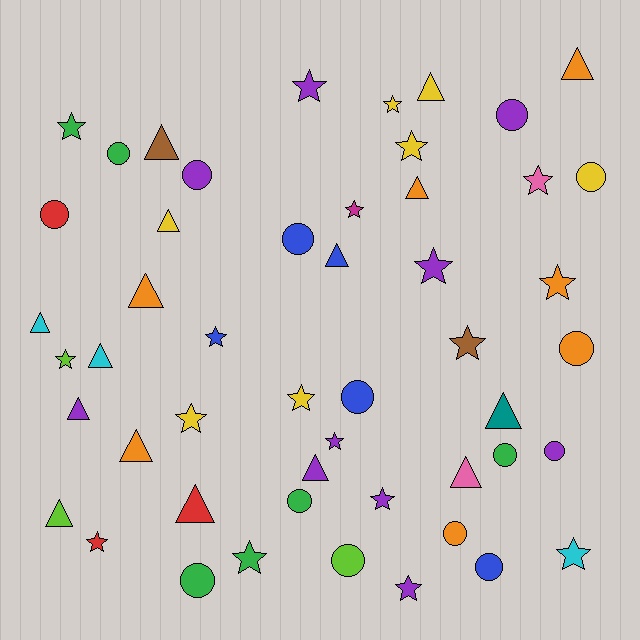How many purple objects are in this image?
There are 10 purple objects.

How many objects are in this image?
There are 50 objects.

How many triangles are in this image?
There are 16 triangles.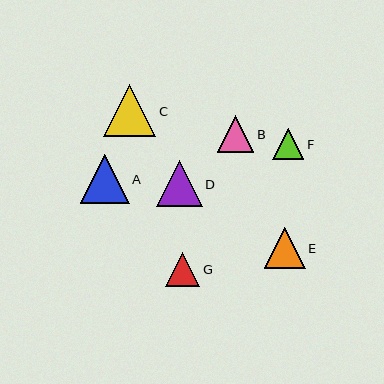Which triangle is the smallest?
Triangle F is the smallest with a size of approximately 31 pixels.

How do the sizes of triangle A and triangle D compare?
Triangle A and triangle D are approximately the same size.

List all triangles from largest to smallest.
From largest to smallest: C, A, D, E, B, G, F.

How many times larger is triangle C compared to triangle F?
Triangle C is approximately 1.7 times the size of triangle F.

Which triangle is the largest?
Triangle C is the largest with a size of approximately 52 pixels.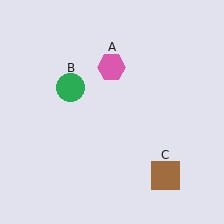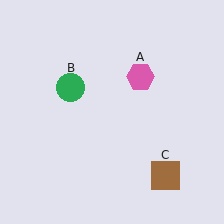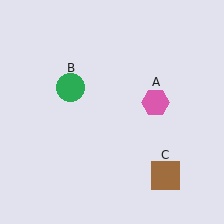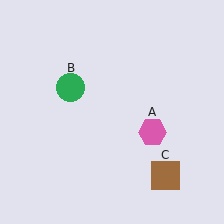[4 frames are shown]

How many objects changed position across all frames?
1 object changed position: pink hexagon (object A).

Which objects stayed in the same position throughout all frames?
Green circle (object B) and brown square (object C) remained stationary.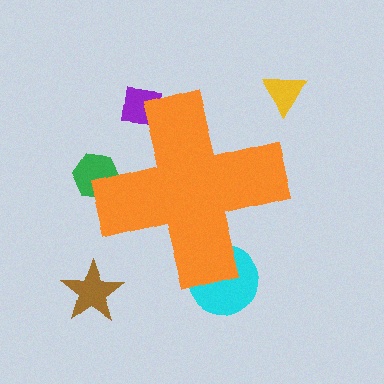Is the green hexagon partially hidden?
Yes, the green hexagon is partially hidden behind the orange cross.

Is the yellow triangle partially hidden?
No, the yellow triangle is fully visible.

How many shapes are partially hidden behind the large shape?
3 shapes are partially hidden.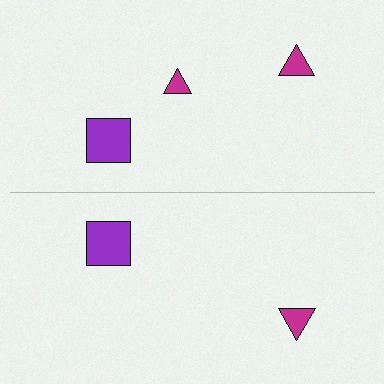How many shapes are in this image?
There are 5 shapes in this image.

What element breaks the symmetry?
A magenta triangle is missing from the bottom side.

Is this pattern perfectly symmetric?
No, the pattern is not perfectly symmetric. A magenta triangle is missing from the bottom side.